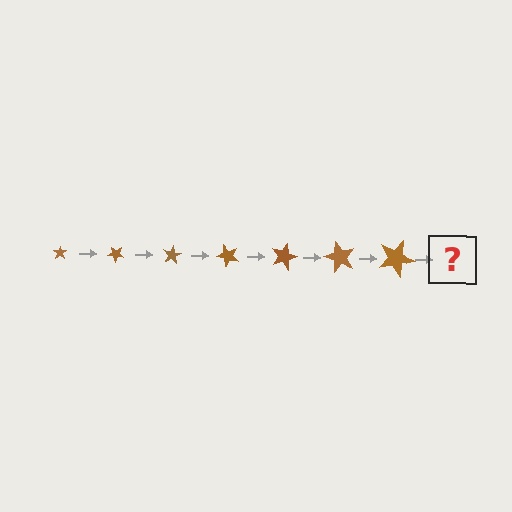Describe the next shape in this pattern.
It should be a star, larger than the previous one and rotated 280 degrees from the start.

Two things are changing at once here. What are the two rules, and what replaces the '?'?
The two rules are that the star grows larger each step and it rotates 40 degrees each step. The '?' should be a star, larger than the previous one and rotated 280 degrees from the start.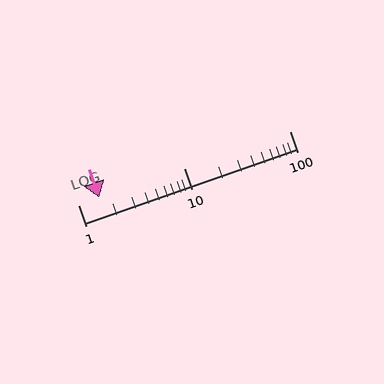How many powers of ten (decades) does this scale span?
The scale spans 2 decades, from 1 to 100.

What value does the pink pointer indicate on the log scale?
The pointer indicates approximately 1.6.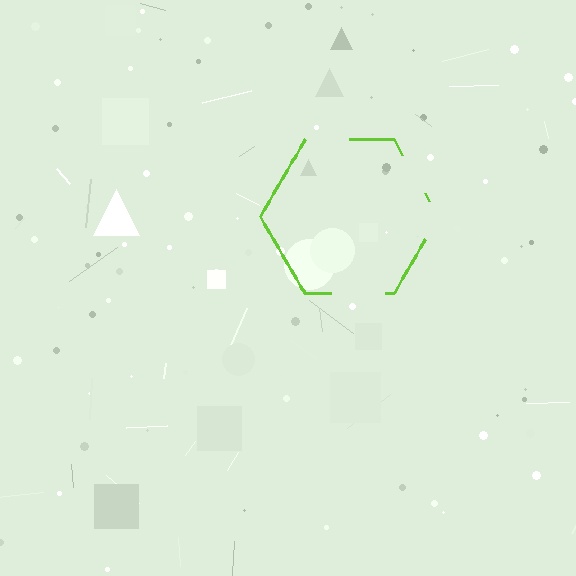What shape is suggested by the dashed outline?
The dashed outline suggests a hexagon.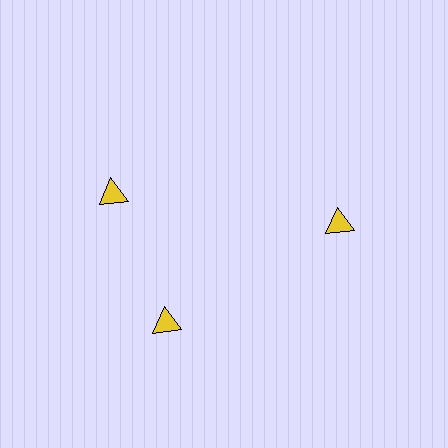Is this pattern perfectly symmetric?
No. The 3 yellow triangles are arranged in a ring, but one element near the 11 o'clock position is rotated out of alignment along the ring, breaking the 3-fold rotational symmetry.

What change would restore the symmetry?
The symmetry would be restored by rotating it back into even spacing with its neighbors so that all 3 triangles sit at equal angles and equal distance from the center.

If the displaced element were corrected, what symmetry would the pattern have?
It would have 3-fold rotational symmetry — the pattern would map onto itself every 120 degrees.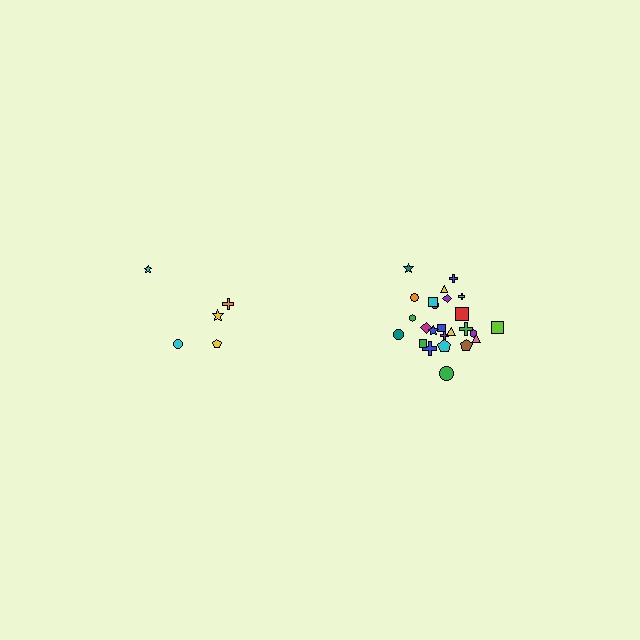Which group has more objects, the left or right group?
The right group.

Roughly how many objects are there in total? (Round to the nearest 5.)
Roughly 30 objects in total.